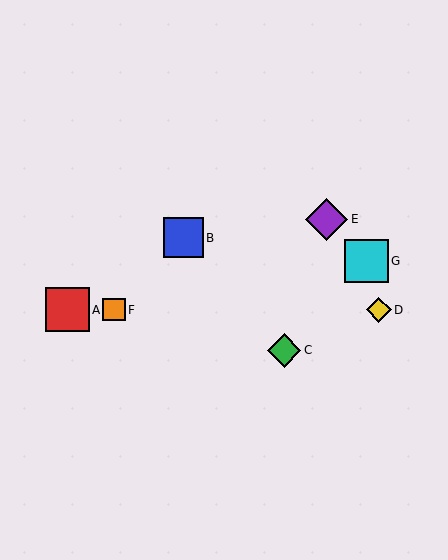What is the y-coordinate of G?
Object G is at y≈261.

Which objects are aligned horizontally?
Objects A, D, F are aligned horizontally.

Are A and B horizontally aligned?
No, A is at y≈310 and B is at y≈238.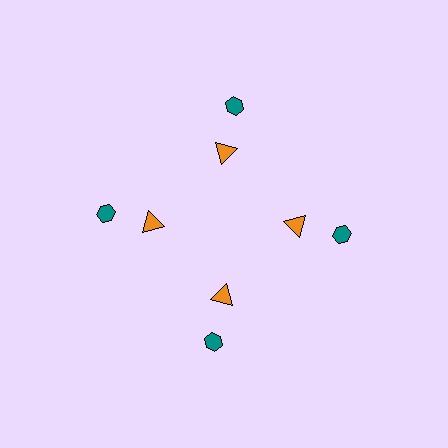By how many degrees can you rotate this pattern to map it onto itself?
The pattern maps onto itself every 90 degrees of rotation.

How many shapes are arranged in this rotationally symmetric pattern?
There are 8 shapes, arranged in 4 groups of 2.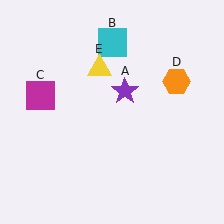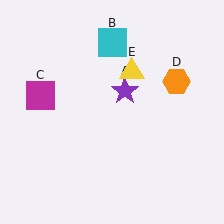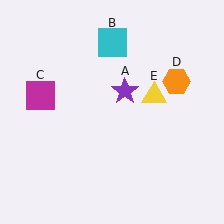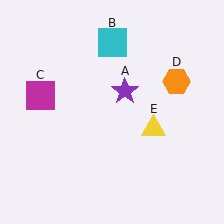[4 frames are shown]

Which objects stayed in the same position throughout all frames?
Purple star (object A) and cyan square (object B) and magenta square (object C) and orange hexagon (object D) remained stationary.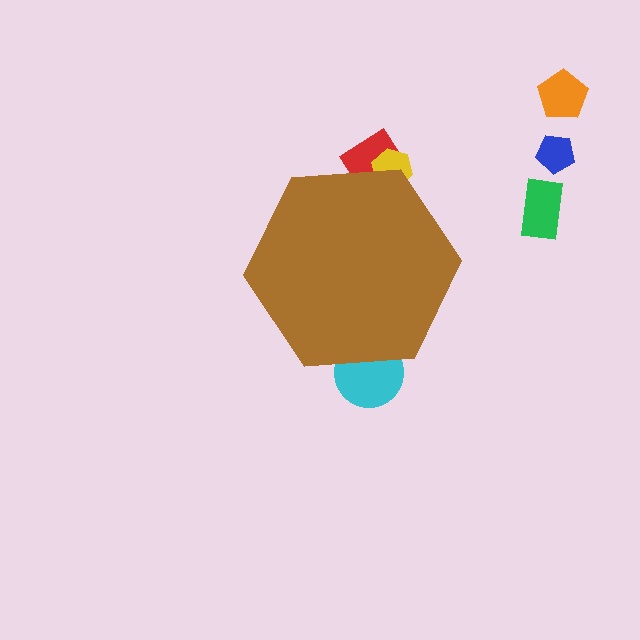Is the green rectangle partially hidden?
No, the green rectangle is fully visible.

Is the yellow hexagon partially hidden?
Yes, the yellow hexagon is partially hidden behind the brown hexagon.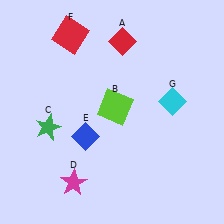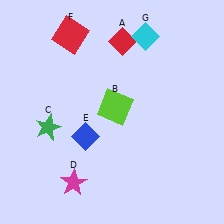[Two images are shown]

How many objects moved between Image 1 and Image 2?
1 object moved between the two images.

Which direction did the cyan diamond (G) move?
The cyan diamond (G) moved up.